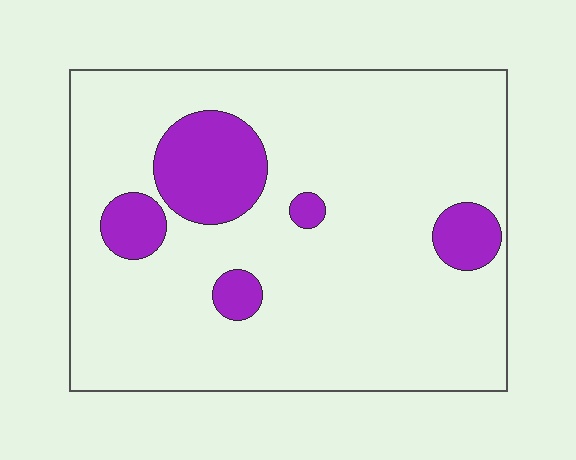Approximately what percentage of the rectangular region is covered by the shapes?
Approximately 15%.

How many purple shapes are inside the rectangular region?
5.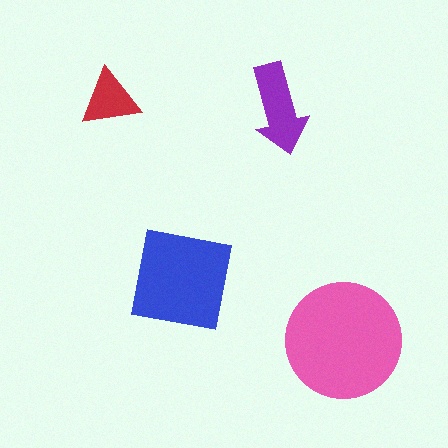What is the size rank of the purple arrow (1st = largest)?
3rd.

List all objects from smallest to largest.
The red triangle, the purple arrow, the blue square, the pink circle.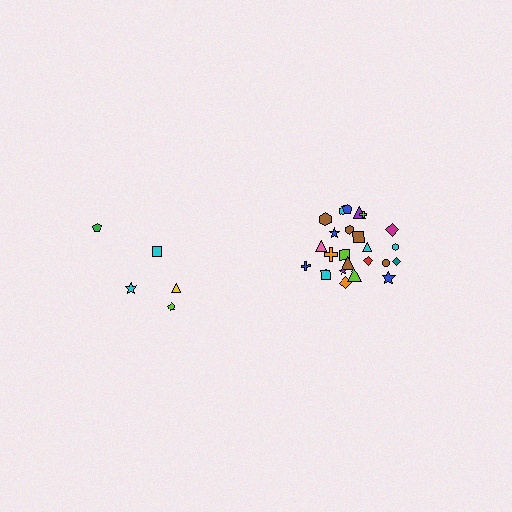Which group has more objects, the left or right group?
The right group.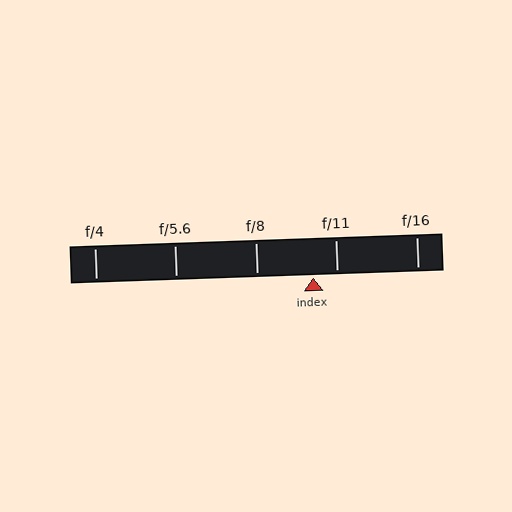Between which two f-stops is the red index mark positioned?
The index mark is between f/8 and f/11.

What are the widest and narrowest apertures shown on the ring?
The widest aperture shown is f/4 and the narrowest is f/16.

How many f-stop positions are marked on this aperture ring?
There are 5 f-stop positions marked.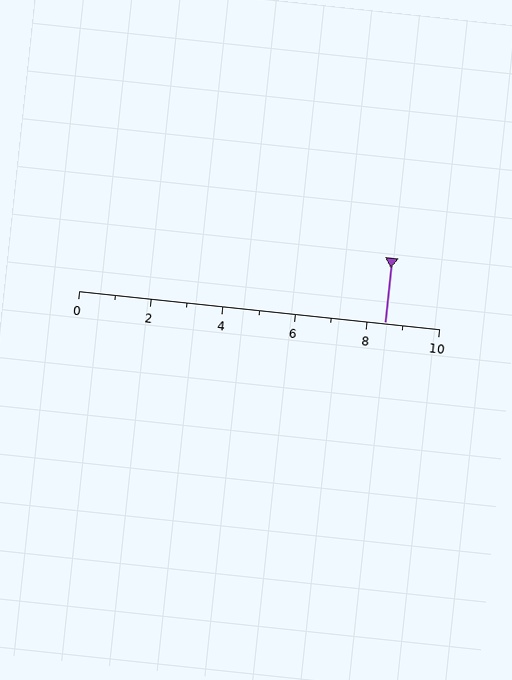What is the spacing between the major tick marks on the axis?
The major ticks are spaced 2 apart.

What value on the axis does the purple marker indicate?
The marker indicates approximately 8.5.